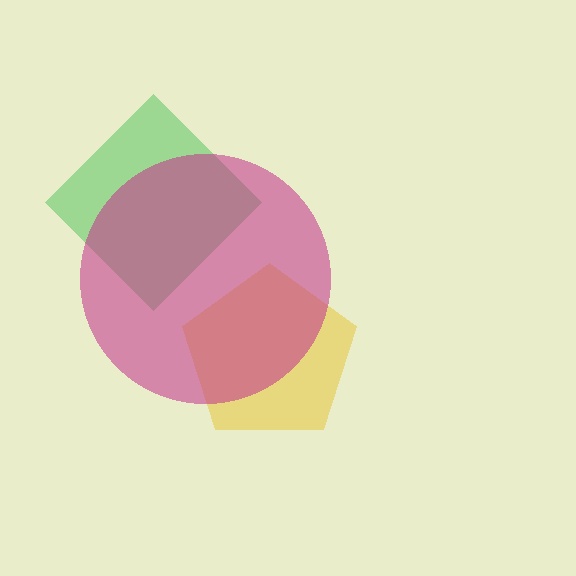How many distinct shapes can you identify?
There are 3 distinct shapes: a green diamond, a yellow pentagon, a magenta circle.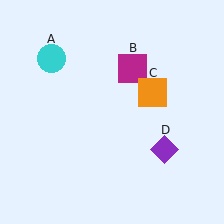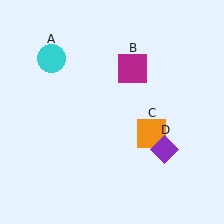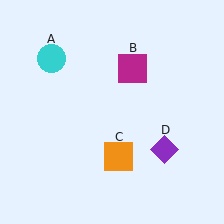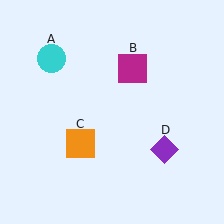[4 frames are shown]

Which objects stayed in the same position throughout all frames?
Cyan circle (object A) and magenta square (object B) and purple diamond (object D) remained stationary.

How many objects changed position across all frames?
1 object changed position: orange square (object C).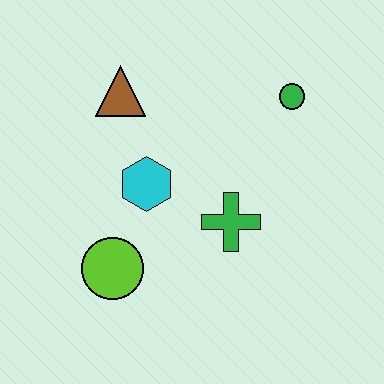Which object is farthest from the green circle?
The lime circle is farthest from the green circle.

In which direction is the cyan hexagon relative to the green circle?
The cyan hexagon is to the left of the green circle.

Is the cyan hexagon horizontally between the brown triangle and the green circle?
Yes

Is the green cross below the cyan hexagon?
Yes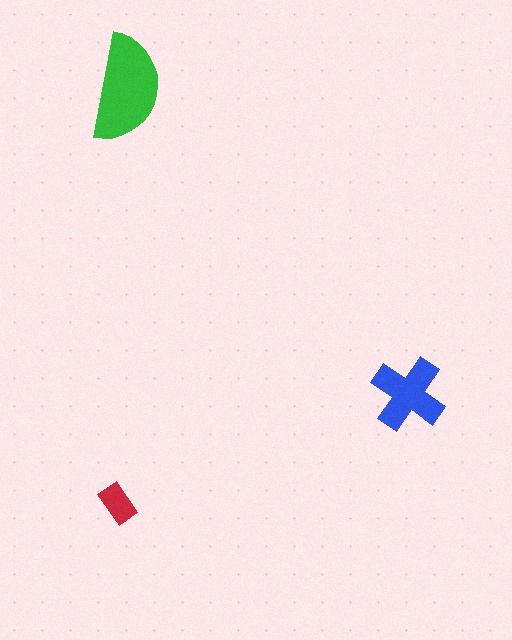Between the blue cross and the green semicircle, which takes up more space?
The green semicircle.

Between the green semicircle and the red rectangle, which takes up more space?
The green semicircle.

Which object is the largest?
The green semicircle.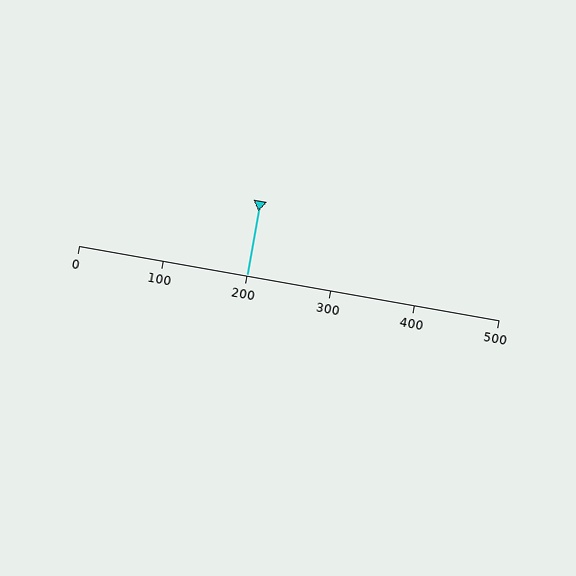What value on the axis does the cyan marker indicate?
The marker indicates approximately 200.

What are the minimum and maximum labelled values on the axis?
The axis runs from 0 to 500.